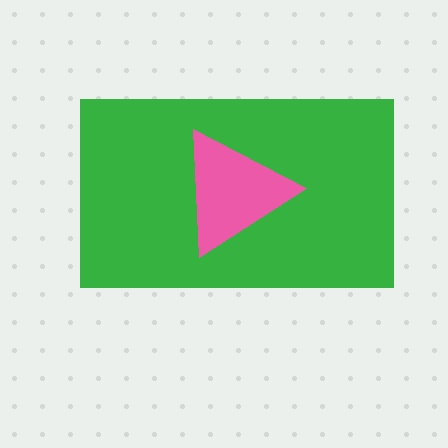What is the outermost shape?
The green rectangle.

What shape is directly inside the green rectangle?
The pink triangle.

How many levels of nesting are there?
2.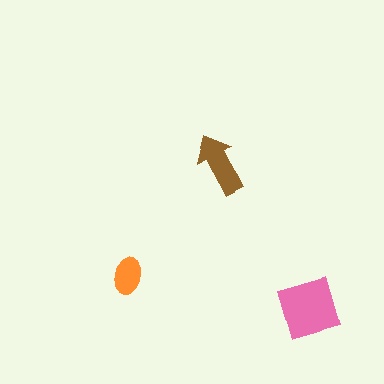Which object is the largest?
The pink diamond.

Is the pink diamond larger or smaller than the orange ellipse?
Larger.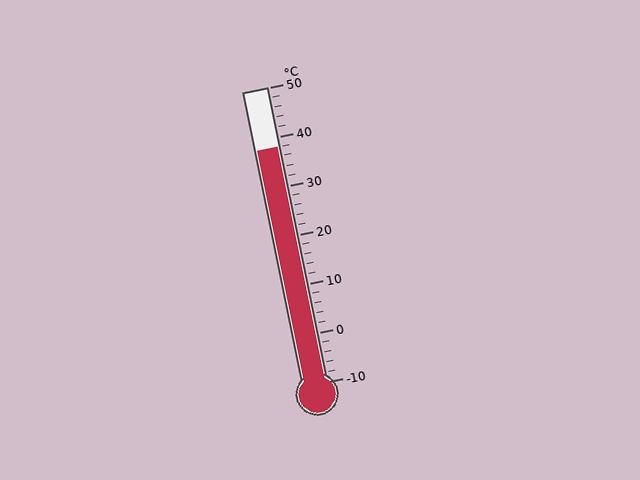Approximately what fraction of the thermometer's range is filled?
The thermometer is filled to approximately 80% of its range.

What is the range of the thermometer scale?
The thermometer scale ranges from -10°C to 50°C.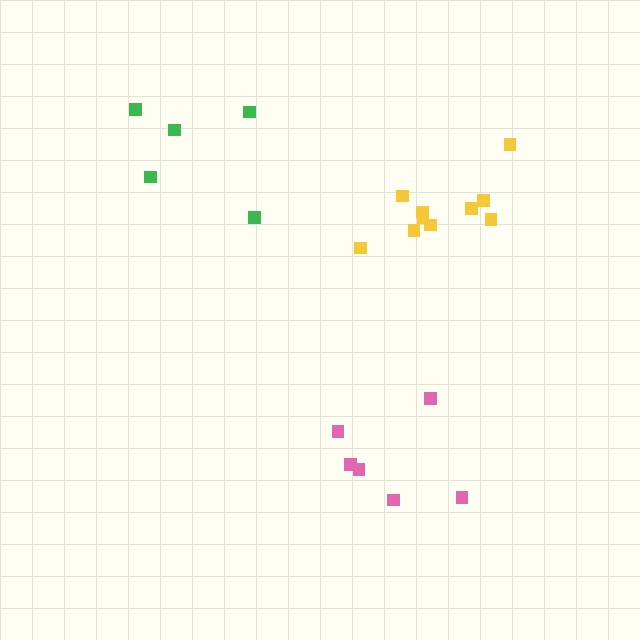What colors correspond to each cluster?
The clusters are colored: green, yellow, pink.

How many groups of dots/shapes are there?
There are 3 groups.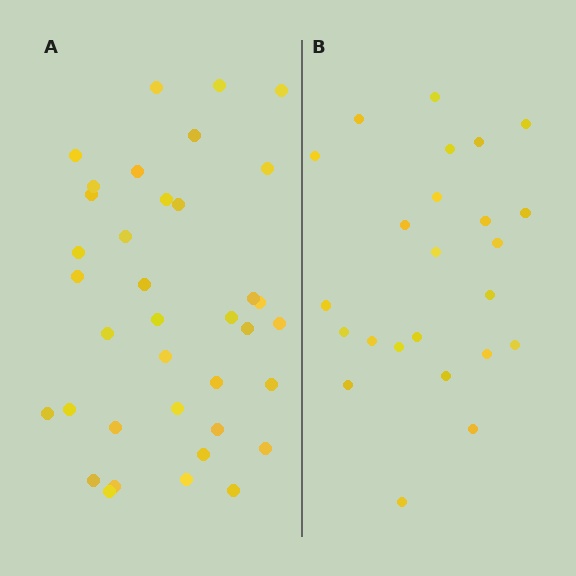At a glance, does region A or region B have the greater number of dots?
Region A (the left region) has more dots.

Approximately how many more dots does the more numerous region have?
Region A has approximately 15 more dots than region B.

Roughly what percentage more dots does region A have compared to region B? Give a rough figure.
About 55% more.